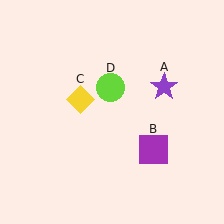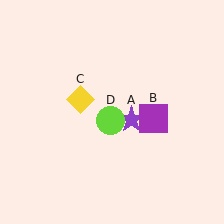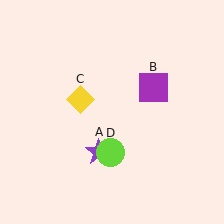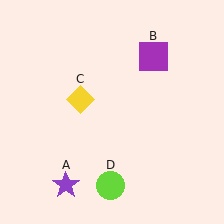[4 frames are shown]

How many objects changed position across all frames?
3 objects changed position: purple star (object A), purple square (object B), lime circle (object D).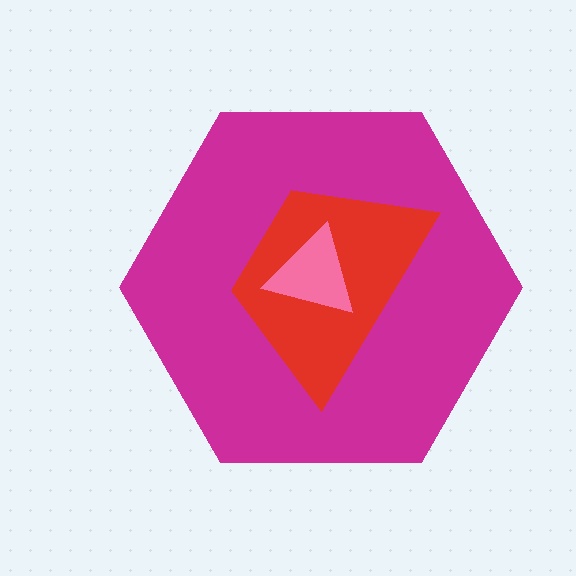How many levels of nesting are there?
3.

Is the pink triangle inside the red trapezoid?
Yes.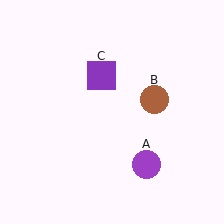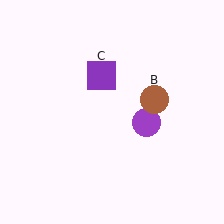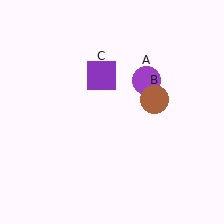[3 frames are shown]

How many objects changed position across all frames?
1 object changed position: purple circle (object A).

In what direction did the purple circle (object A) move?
The purple circle (object A) moved up.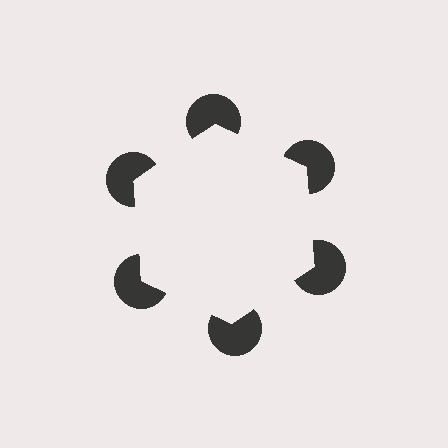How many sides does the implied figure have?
6 sides.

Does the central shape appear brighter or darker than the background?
It typically appears slightly brighter than the background, even though no actual brightness change is drawn.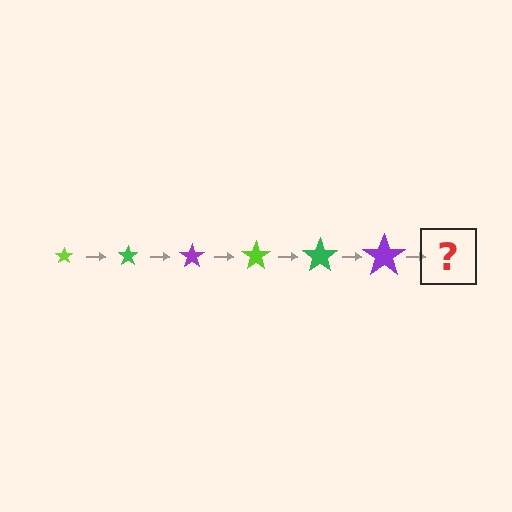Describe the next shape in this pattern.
It should be a lime star, larger than the previous one.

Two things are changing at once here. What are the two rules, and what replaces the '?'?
The two rules are that the star grows larger each step and the color cycles through lime, green, and purple. The '?' should be a lime star, larger than the previous one.